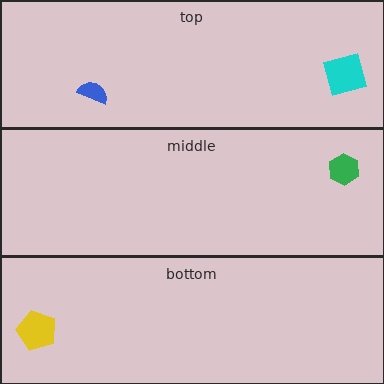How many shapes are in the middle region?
1.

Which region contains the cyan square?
The top region.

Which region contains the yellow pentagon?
The bottom region.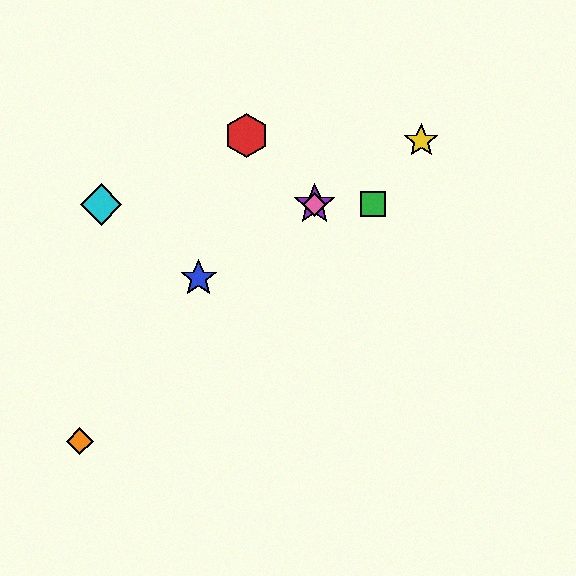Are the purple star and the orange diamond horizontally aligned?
No, the purple star is at y≈204 and the orange diamond is at y≈441.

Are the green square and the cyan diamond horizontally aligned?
Yes, both are at y≈204.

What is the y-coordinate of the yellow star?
The yellow star is at y≈141.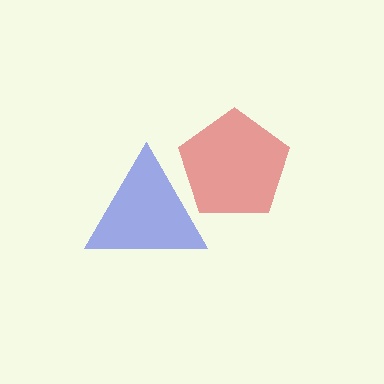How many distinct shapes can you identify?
There are 2 distinct shapes: a red pentagon, a blue triangle.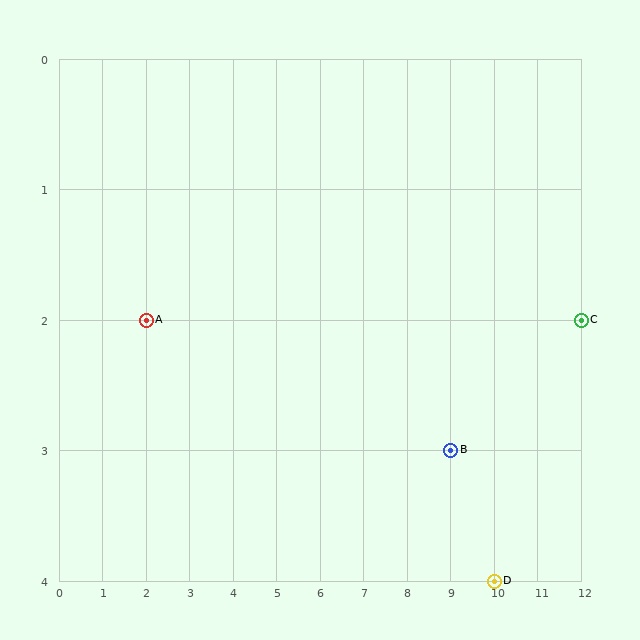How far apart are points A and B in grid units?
Points A and B are 7 columns and 1 row apart (about 7.1 grid units diagonally).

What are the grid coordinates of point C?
Point C is at grid coordinates (12, 2).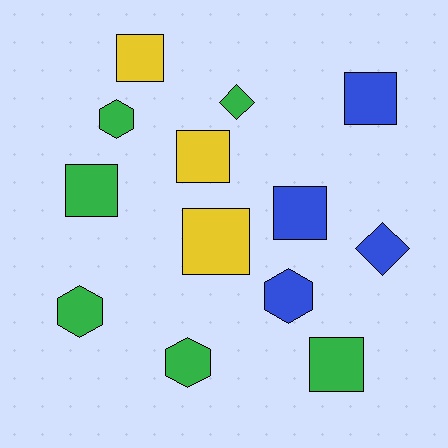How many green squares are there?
There are 2 green squares.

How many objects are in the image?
There are 13 objects.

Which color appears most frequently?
Green, with 6 objects.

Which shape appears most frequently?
Square, with 7 objects.